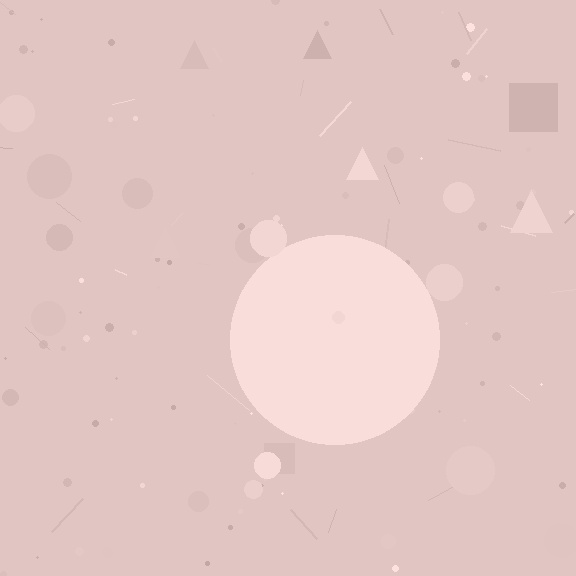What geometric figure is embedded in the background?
A circle is embedded in the background.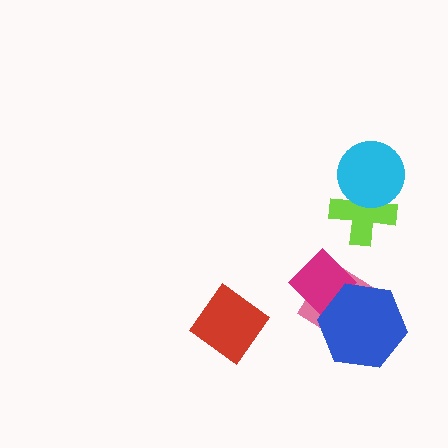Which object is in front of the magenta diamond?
The blue hexagon is in front of the magenta diamond.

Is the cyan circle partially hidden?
No, no other shape covers it.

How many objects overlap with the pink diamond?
2 objects overlap with the pink diamond.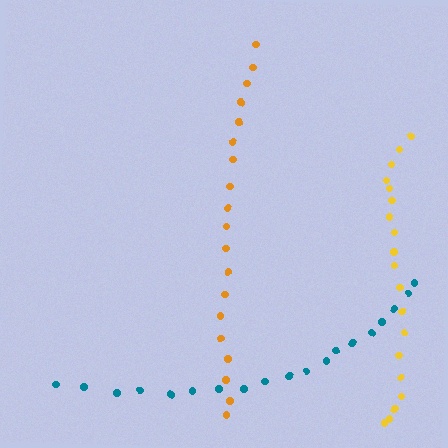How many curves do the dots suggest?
There are 3 distinct paths.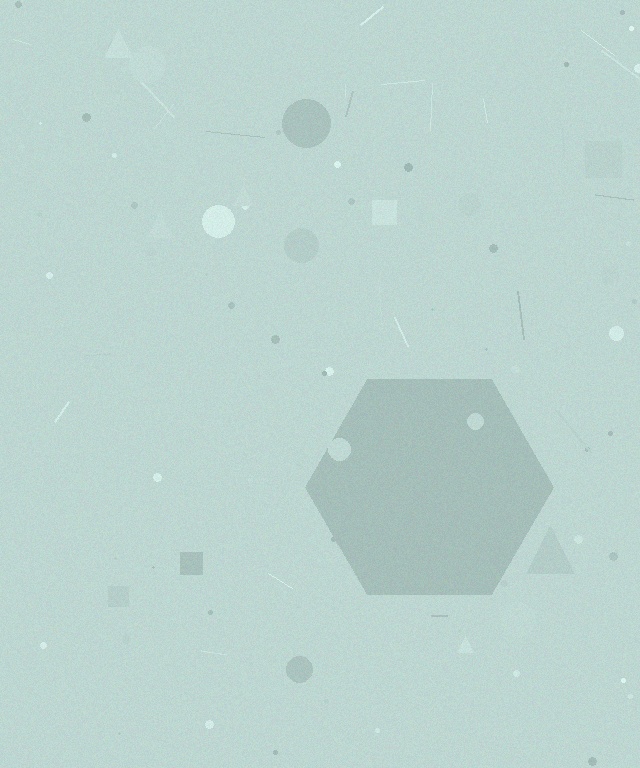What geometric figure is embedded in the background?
A hexagon is embedded in the background.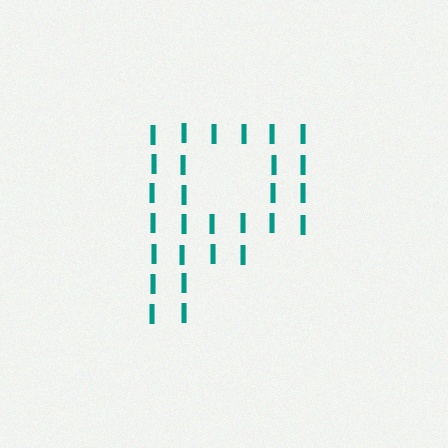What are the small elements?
The small elements are letter I's.